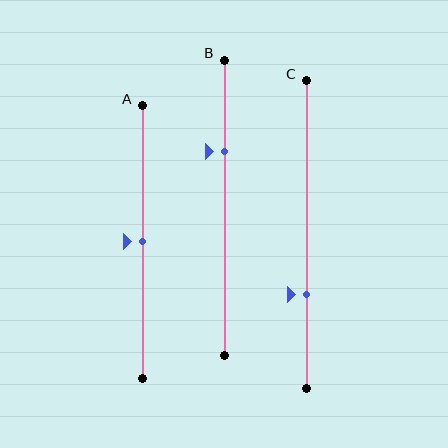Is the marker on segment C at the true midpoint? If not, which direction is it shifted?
No, the marker on segment C is shifted downward by about 19% of the segment length.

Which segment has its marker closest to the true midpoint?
Segment A has its marker closest to the true midpoint.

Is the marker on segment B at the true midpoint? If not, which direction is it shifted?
No, the marker on segment B is shifted upward by about 19% of the segment length.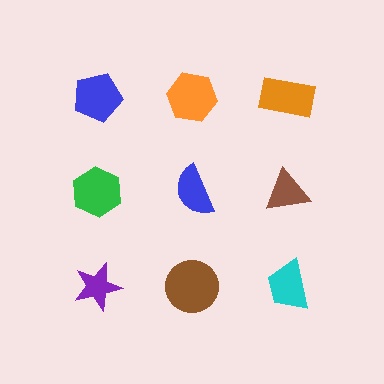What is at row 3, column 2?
A brown circle.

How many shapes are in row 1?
3 shapes.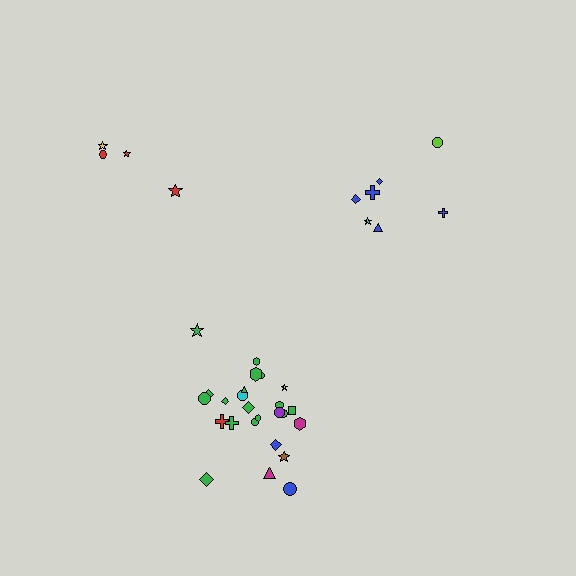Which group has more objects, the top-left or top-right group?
The top-right group.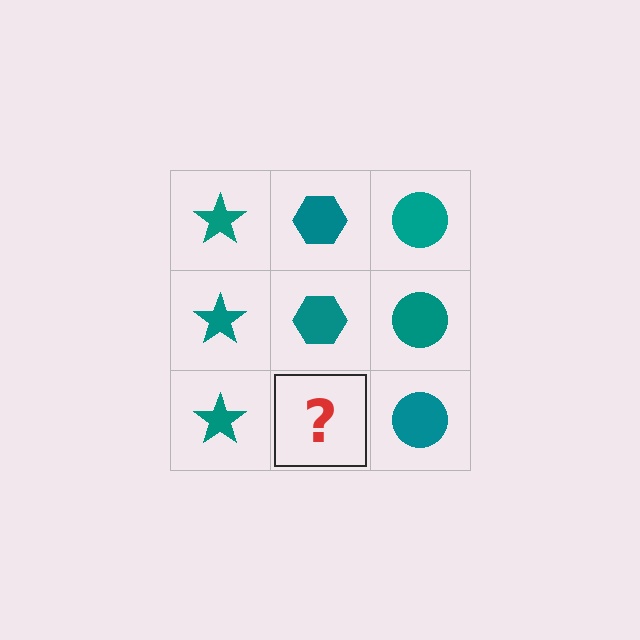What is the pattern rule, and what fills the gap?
The rule is that each column has a consistent shape. The gap should be filled with a teal hexagon.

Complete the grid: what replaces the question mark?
The question mark should be replaced with a teal hexagon.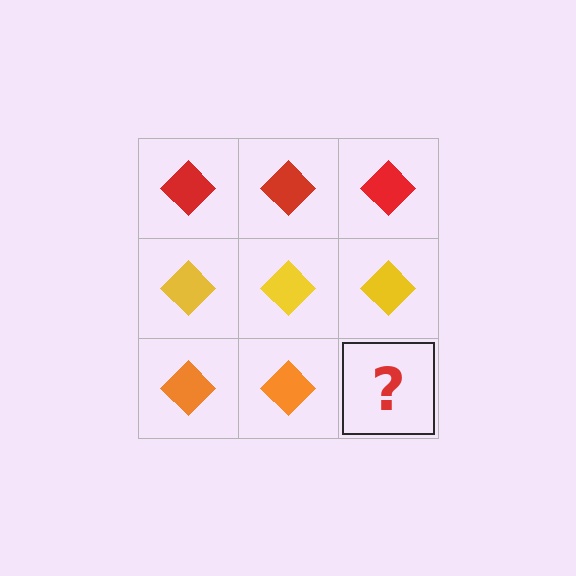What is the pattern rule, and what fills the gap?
The rule is that each row has a consistent color. The gap should be filled with an orange diamond.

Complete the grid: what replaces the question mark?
The question mark should be replaced with an orange diamond.